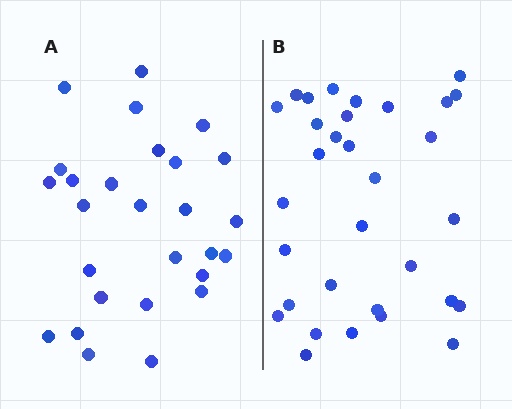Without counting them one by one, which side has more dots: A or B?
Region B (the right region) has more dots.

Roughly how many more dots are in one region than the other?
Region B has about 5 more dots than region A.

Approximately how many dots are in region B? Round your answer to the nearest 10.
About 30 dots. (The exact count is 32, which rounds to 30.)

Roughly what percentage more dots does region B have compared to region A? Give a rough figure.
About 20% more.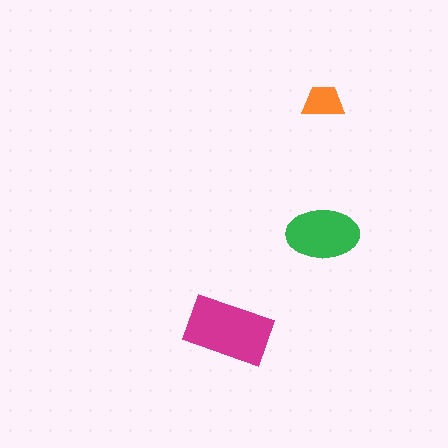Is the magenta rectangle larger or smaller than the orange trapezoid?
Larger.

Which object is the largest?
The magenta rectangle.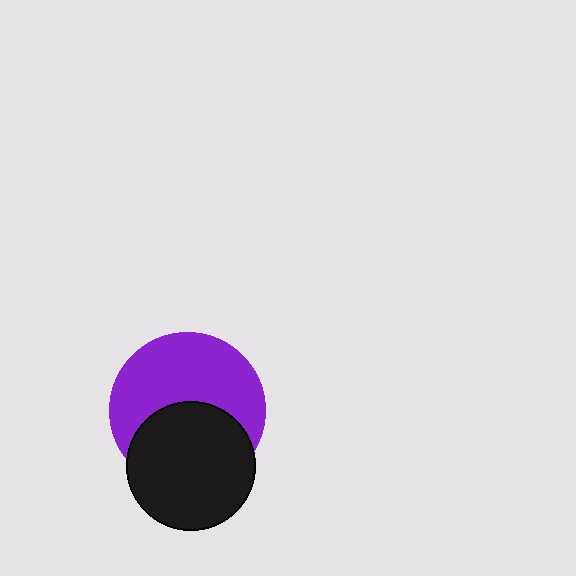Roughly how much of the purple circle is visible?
About half of it is visible (roughly 57%).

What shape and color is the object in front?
The object in front is a black circle.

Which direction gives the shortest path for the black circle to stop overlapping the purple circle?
Moving down gives the shortest separation.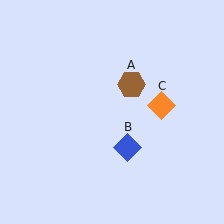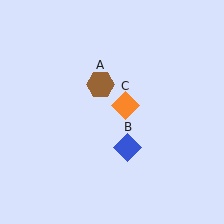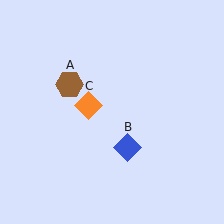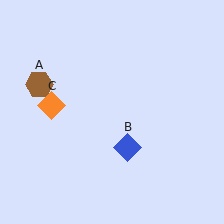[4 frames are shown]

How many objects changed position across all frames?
2 objects changed position: brown hexagon (object A), orange diamond (object C).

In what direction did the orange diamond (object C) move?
The orange diamond (object C) moved left.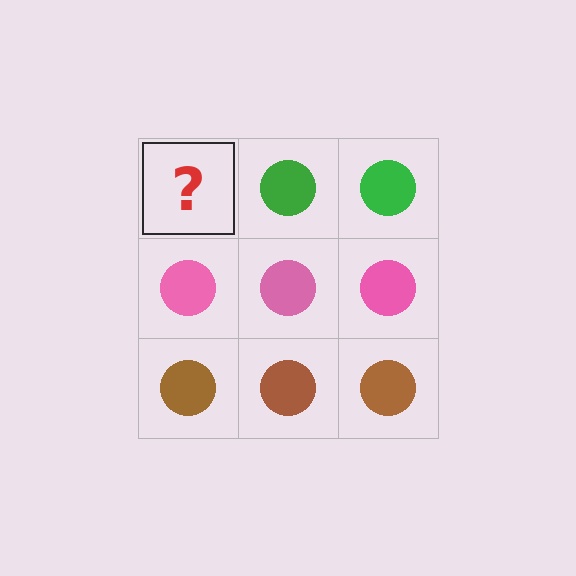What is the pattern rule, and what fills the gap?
The rule is that each row has a consistent color. The gap should be filled with a green circle.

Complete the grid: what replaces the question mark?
The question mark should be replaced with a green circle.